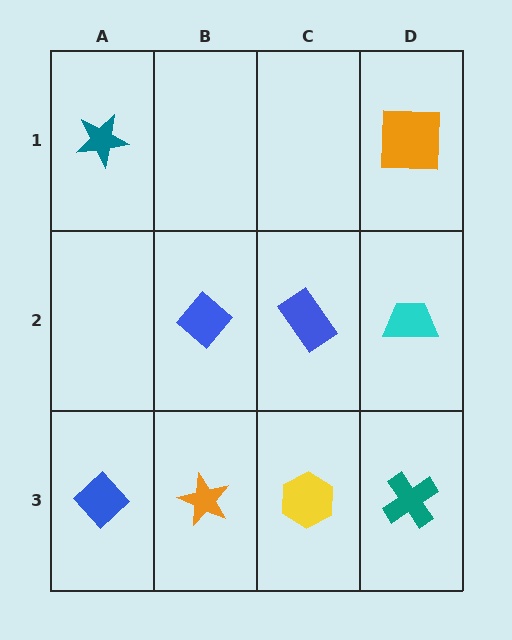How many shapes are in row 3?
4 shapes.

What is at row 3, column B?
An orange star.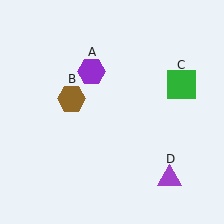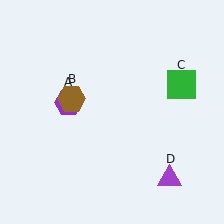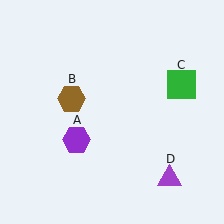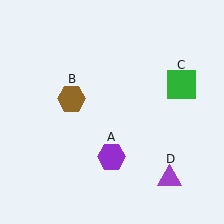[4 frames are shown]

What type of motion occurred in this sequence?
The purple hexagon (object A) rotated counterclockwise around the center of the scene.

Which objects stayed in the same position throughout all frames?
Brown hexagon (object B) and green square (object C) and purple triangle (object D) remained stationary.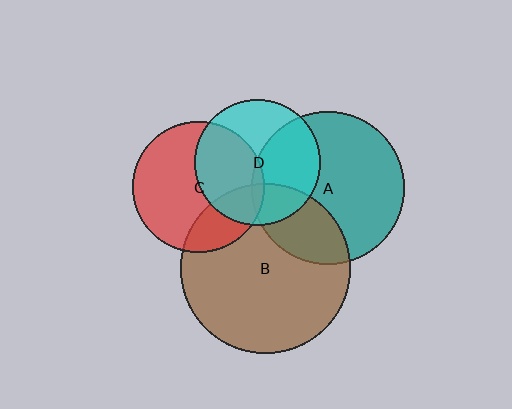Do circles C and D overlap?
Yes.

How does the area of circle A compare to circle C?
Approximately 1.4 times.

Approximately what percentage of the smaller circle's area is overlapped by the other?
Approximately 40%.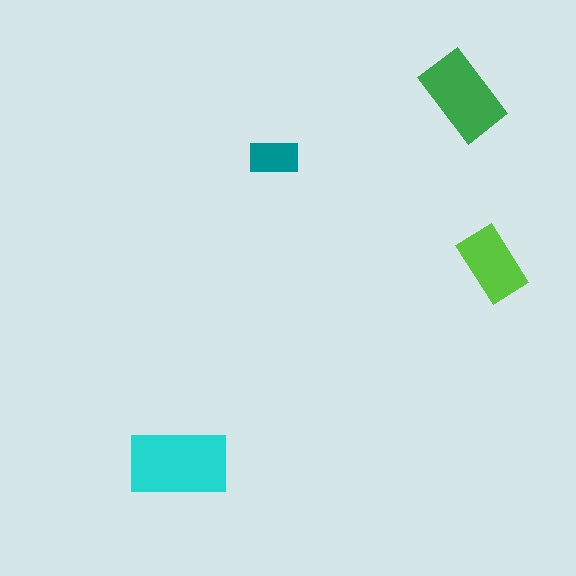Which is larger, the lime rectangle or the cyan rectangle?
The cyan one.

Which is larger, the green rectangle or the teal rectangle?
The green one.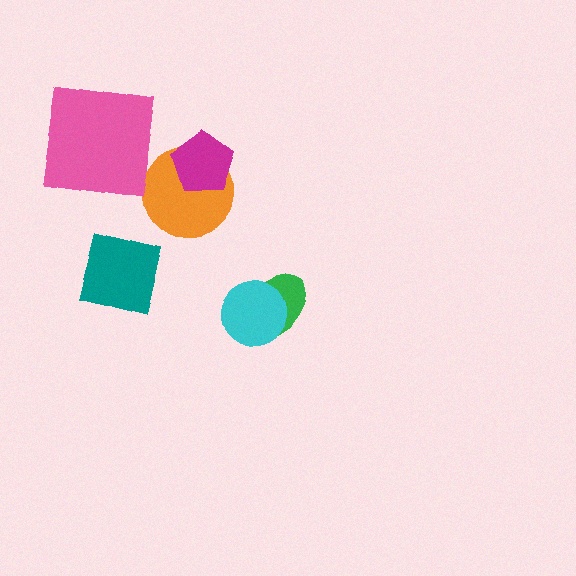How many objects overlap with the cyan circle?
1 object overlaps with the cyan circle.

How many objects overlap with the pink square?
0 objects overlap with the pink square.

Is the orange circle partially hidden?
Yes, it is partially covered by another shape.